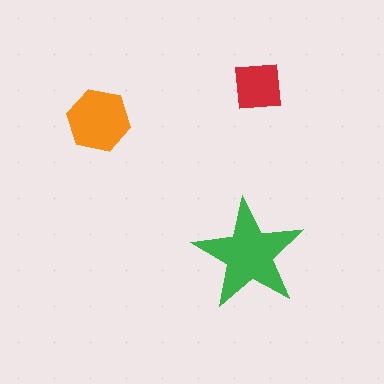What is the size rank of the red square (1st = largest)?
3rd.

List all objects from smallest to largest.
The red square, the orange hexagon, the green star.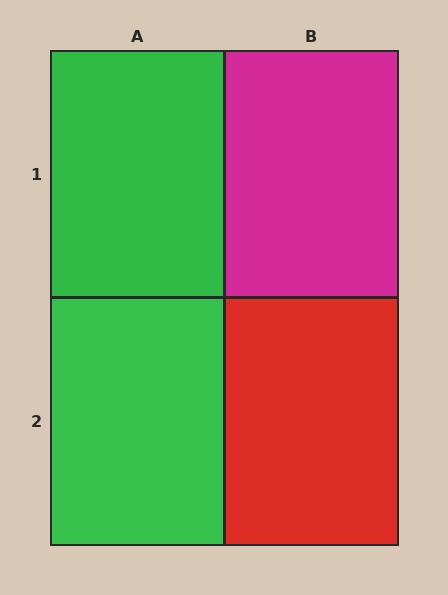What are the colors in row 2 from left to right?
Green, red.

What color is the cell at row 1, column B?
Magenta.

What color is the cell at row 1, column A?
Green.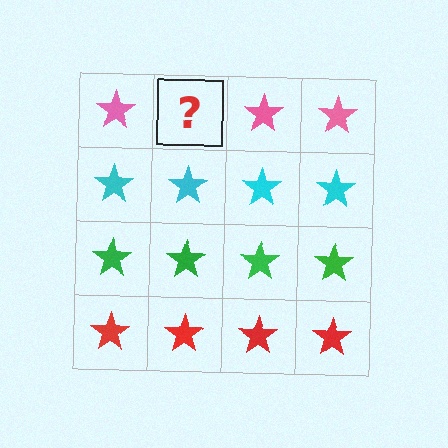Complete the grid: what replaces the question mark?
The question mark should be replaced with a pink star.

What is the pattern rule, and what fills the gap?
The rule is that each row has a consistent color. The gap should be filled with a pink star.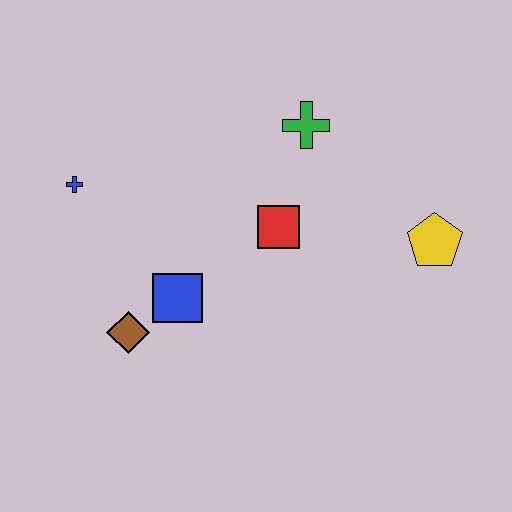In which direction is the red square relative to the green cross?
The red square is below the green cross.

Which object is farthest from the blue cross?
The yellow pentagon is farthest from the blue cross.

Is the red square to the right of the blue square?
Yes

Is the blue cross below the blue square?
No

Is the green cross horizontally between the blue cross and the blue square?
No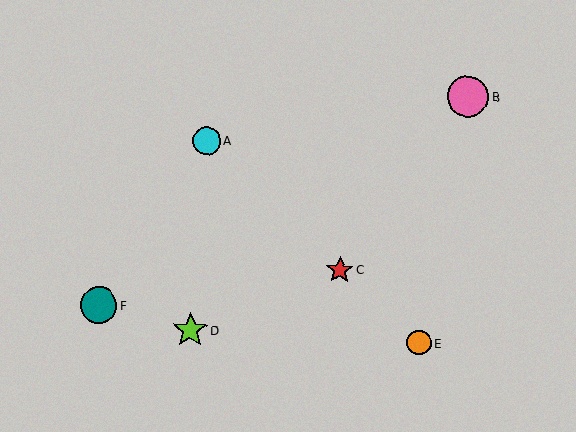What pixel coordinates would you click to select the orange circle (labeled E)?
Click at (419, 343) to select the orange circle E.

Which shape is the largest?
The pink circle (labeled B) is the largest.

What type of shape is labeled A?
Shape A is a cyan circle.